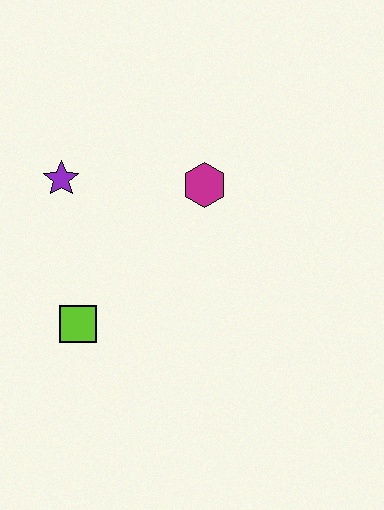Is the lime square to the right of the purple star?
Yes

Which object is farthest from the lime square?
The magenta hexagon is farthest from the lime square.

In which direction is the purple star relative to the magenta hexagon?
The purple star is to the left of the magenta hexagon.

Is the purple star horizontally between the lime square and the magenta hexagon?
No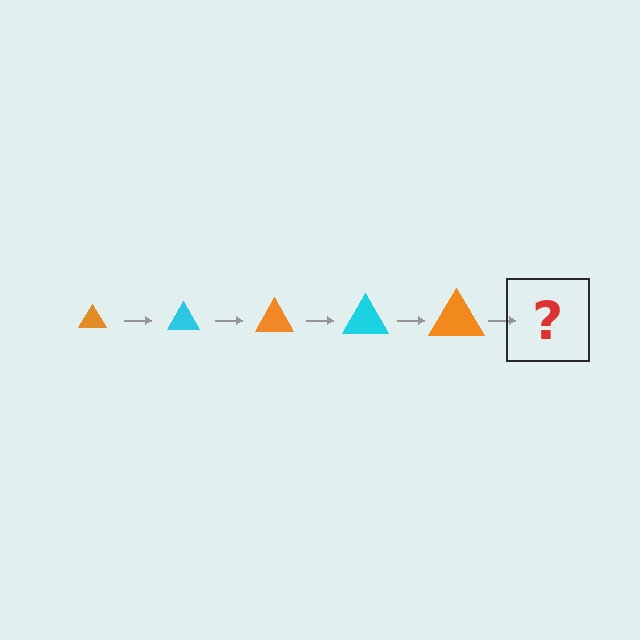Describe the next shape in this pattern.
It should be a cyan triangle, larger than the previous one.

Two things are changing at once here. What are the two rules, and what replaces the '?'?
The two rules are that the triangle grows larger each step and the color cycles through orange and cyan. The '?' should be a cyan triangle, larger than the previous one.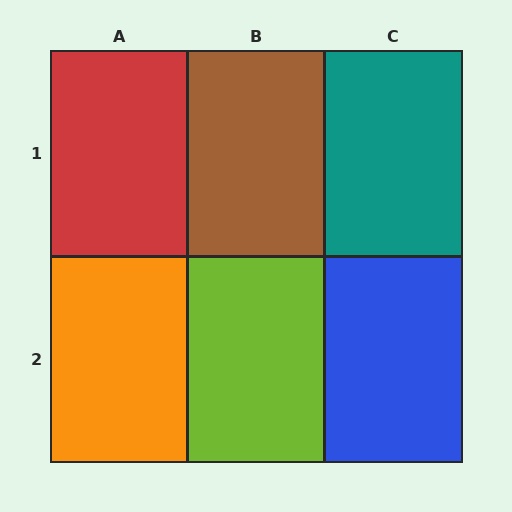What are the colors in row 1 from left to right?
Red, brown, teal.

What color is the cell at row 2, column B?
Lime.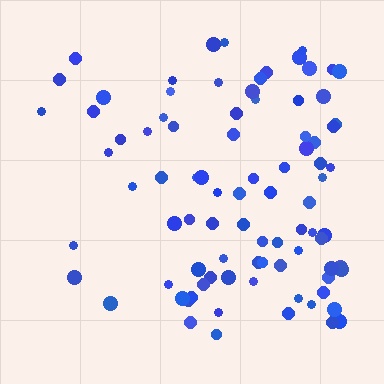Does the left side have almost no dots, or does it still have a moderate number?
Still a moderate number, just noticeably fewer than the right.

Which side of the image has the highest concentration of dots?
The right.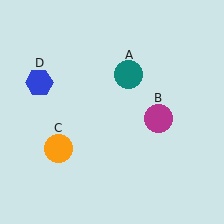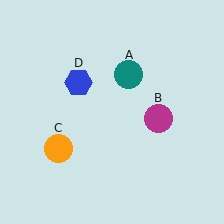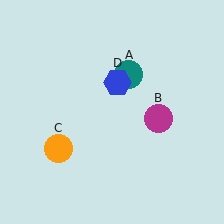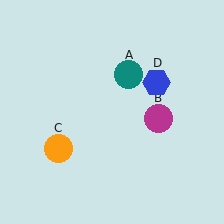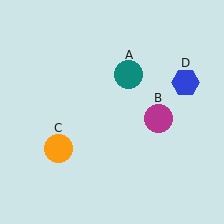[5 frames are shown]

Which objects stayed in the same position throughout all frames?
Teal circle (object A) and magenta circle (object B) and orange circle (object C) remained stationary.